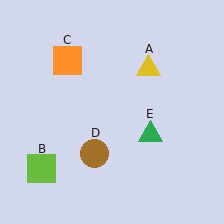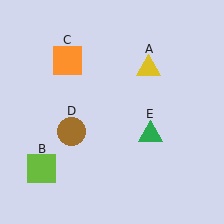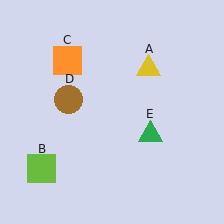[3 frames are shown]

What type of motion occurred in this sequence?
The brown circle (object D) rotated clockwise around the center of the scene.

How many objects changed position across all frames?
1 object changed position: brown circle (object D).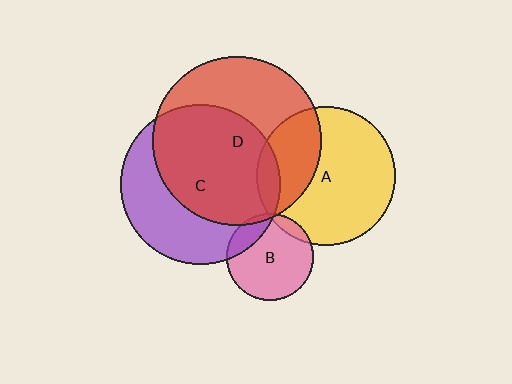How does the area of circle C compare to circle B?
Approximately 3.4 times.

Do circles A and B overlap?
Yes.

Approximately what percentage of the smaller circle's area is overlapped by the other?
Approximately 10%.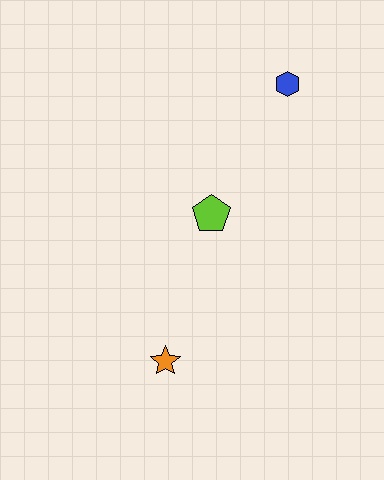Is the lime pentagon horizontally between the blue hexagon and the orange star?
Yes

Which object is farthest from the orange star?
The blue hexagon is farthest from the orange star.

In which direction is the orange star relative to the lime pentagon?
The orange star is below the lime pentagon.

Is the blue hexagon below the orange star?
No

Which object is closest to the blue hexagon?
The lime pentagon is closest to the blue hexagon.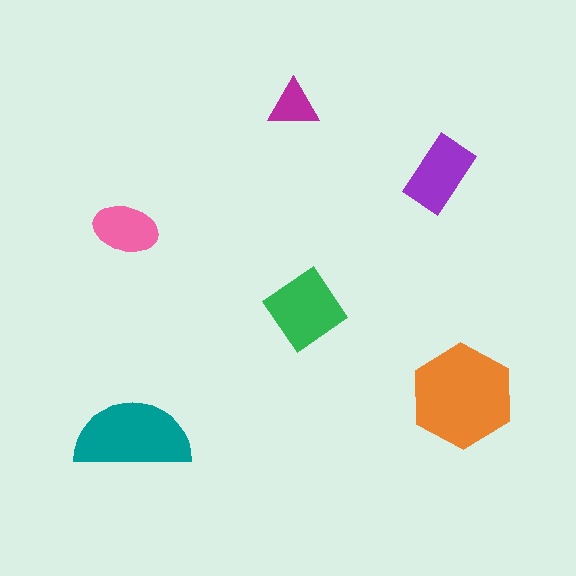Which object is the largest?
The orange hexagon.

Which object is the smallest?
The magenta triangle.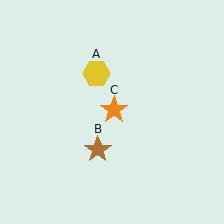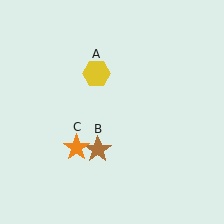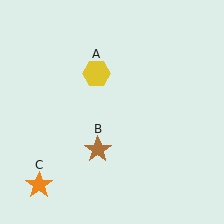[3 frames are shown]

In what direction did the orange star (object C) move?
The orange star (object C) moved down and to the left.